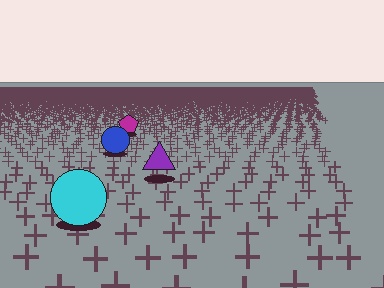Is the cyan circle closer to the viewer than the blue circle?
Yes. The cyan circle is closer — you can tell from the texture gradient: the ground texture is coarser near it.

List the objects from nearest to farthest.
From nearest to farthest: the cyan circle, the purple triangle, the blue circle, the magenta pentagon.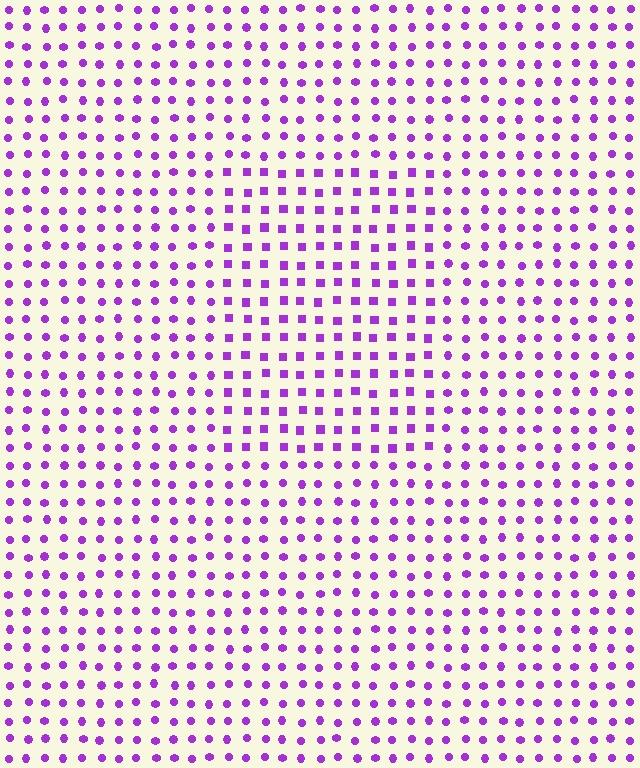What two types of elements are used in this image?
The image uses squares inside the rectangle region and circles outside it.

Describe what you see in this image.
The image is filled with small purple elements arranged in a uniform grid. A rectangle-shaped region contains squares, while the surrounding area contains circles. The boundary is defined purely by the change in element shape.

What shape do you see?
I see a rectangle.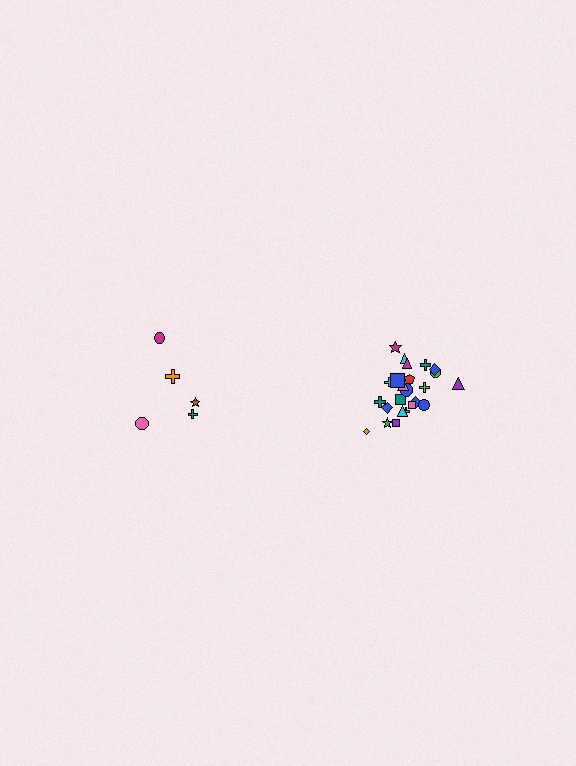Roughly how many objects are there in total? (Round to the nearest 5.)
Roughly 30 objects in total.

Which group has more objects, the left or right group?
The right group.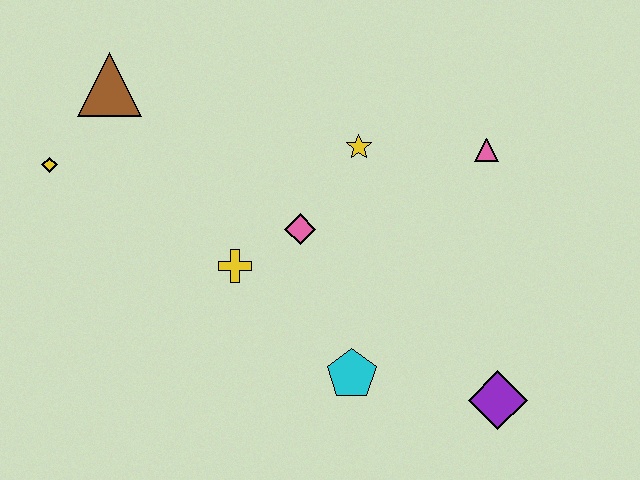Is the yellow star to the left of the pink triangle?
Yes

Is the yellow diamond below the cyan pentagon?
No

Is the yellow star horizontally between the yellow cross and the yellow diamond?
No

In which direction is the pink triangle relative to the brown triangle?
The pink triangle is to the right of the brown triangle.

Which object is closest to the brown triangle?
The yellow diamond is closest to the brown triangle.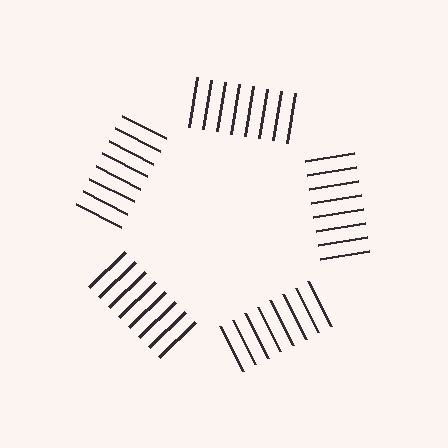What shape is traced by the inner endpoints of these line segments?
An illusory pentagon — the line segments terminate on its edges but no continuous stroke is drawn.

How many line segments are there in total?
40 — 8 along each of the 5 edges.